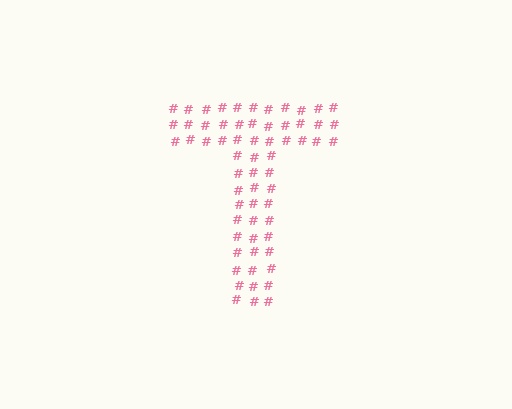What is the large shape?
The large shape is the letter T.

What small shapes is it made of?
It is made of small hash symbols.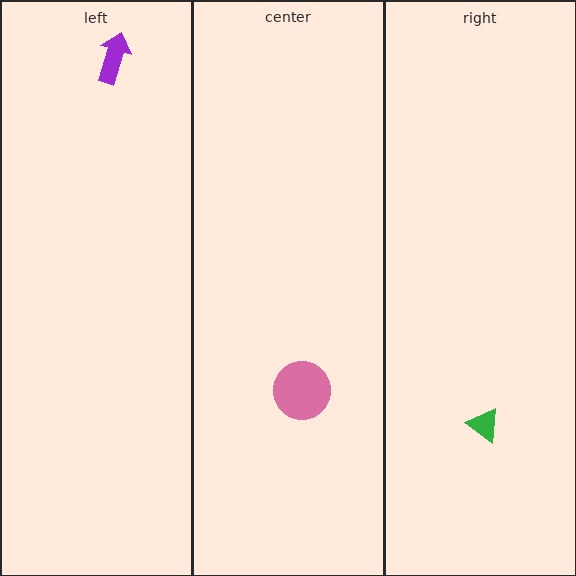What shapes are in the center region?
The pink circle.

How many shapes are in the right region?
1.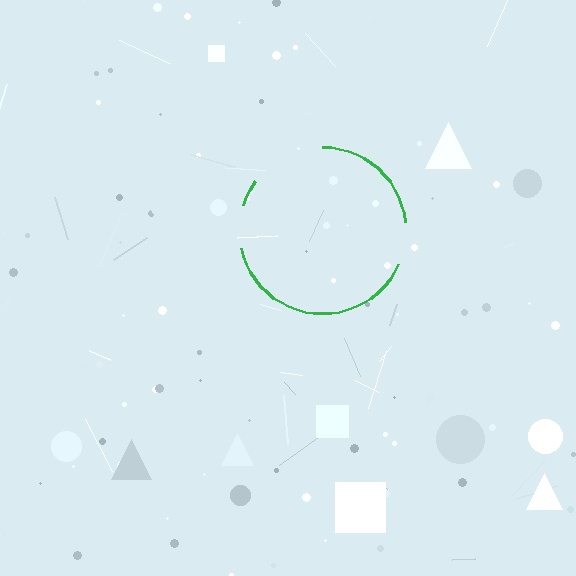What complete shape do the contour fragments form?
The contour fragments form a circle.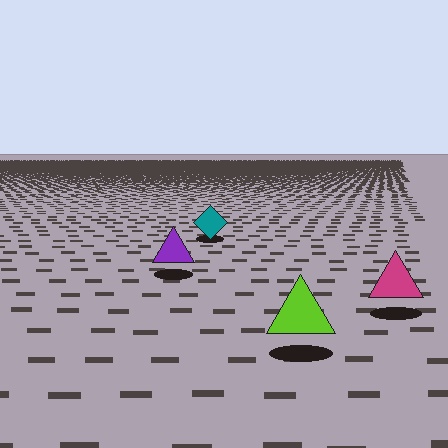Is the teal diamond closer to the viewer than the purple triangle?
No. The purple triangle is closer — you can tell from the texture gradient: the ground texture is coarser near it.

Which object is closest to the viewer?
The lime triangle is closest. The texture marks near it are larger and more spread out.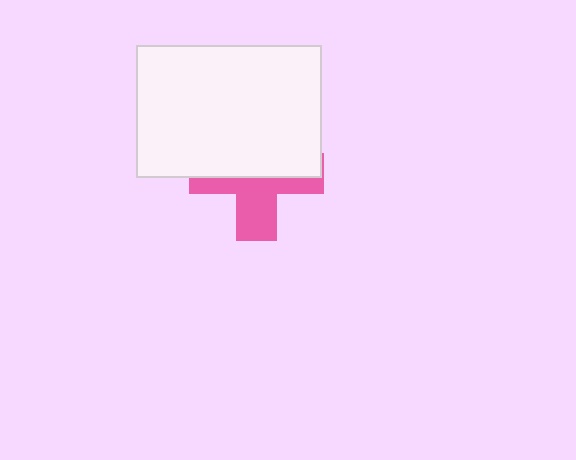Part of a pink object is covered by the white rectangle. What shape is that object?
It is a cross.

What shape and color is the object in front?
The object in front is a white rectangle.